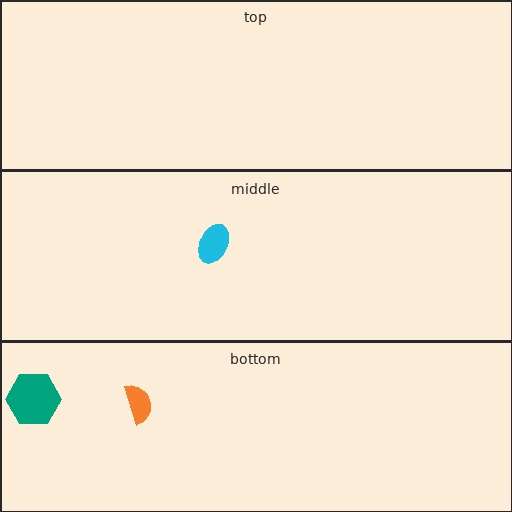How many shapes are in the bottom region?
2.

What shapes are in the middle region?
The cyan ellipse.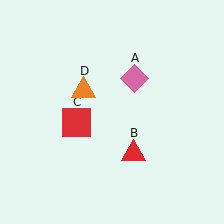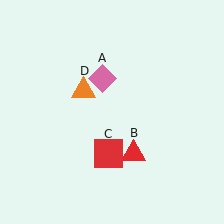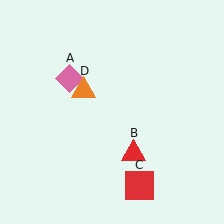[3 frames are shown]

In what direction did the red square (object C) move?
The red square (object C) moved down and to the right.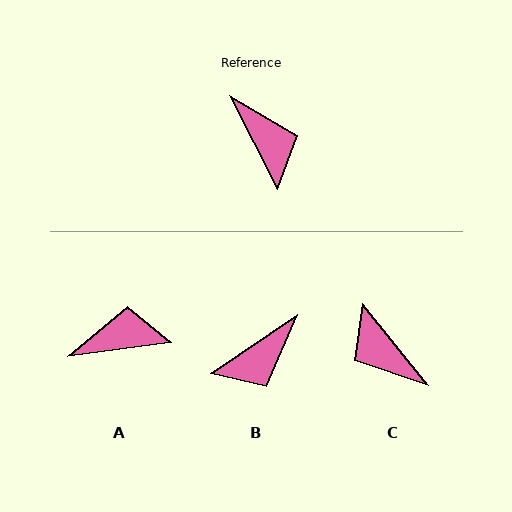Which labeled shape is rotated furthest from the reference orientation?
C, about 168 degrees away.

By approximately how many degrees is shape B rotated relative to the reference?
Approximately 82 degrees clockwise.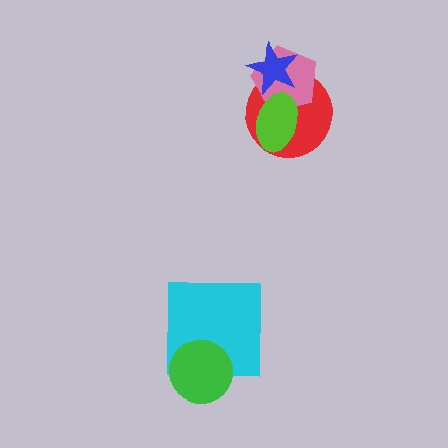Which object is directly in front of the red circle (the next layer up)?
The pink pentagon is directly in front of the red circle.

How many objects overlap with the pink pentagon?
3 objects overlap with the pink pentagon.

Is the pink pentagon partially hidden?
Yes, it is partially covered by another shape.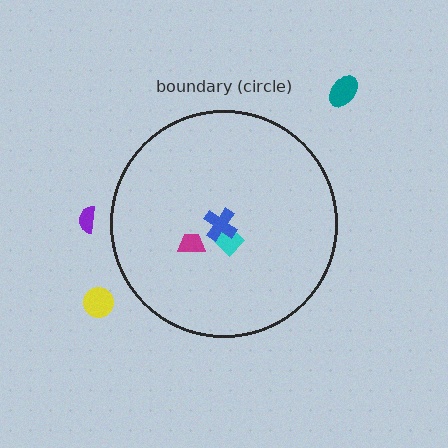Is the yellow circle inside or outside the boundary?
Outside.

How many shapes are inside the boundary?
3 inside, 3 outside.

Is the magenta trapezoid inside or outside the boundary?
Inside.